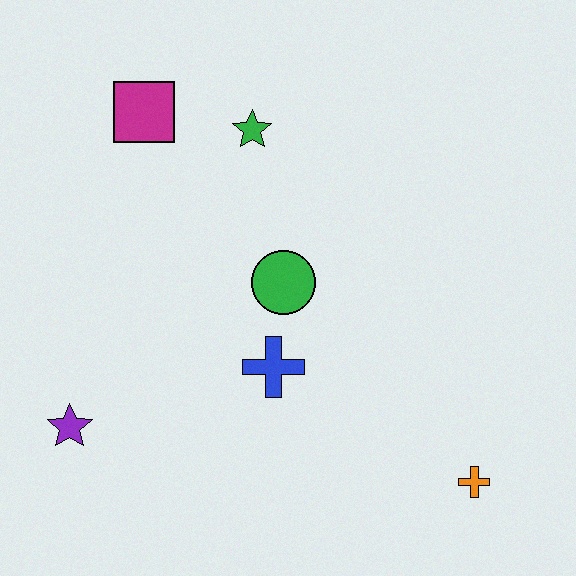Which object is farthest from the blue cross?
The magenta square is farthest from the blue cross.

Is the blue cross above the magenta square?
No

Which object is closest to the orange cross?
The blue cross is closest to the orange cross.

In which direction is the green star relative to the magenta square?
The green star is to the right of the magenta square.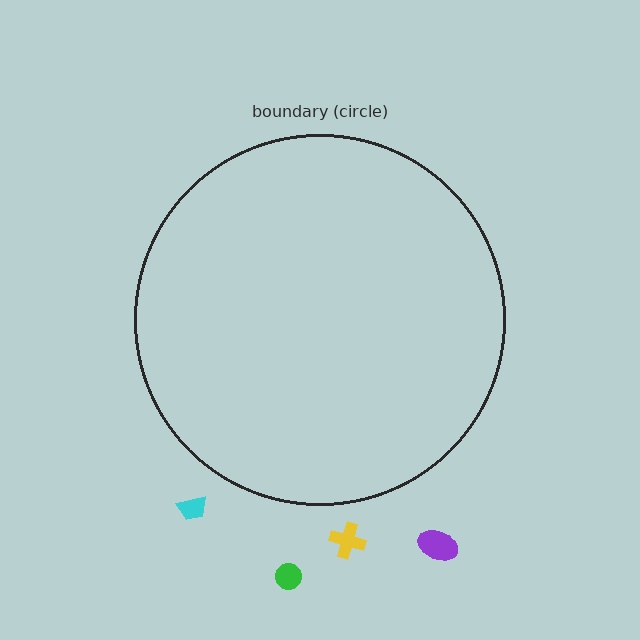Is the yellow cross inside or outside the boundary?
Outside.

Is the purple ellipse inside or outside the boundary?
Outside.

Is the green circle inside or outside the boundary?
Outside.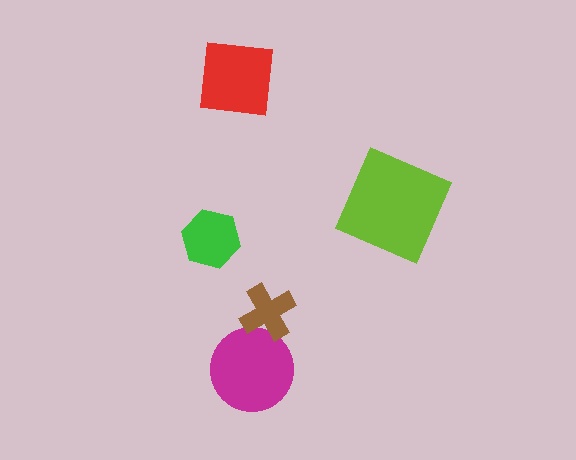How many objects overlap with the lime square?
0 objects overlap with the lime square.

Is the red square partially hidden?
No, no other shape covers it.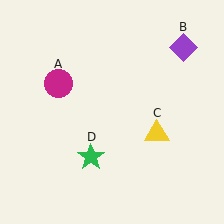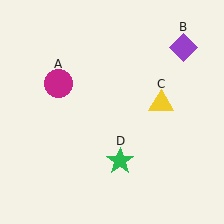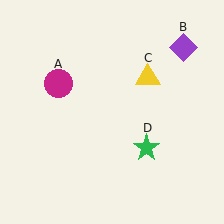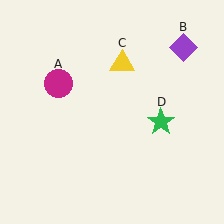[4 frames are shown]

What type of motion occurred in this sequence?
The yellow triangle (object C), green star (object D) rotated counterclockwise around the center of the scene.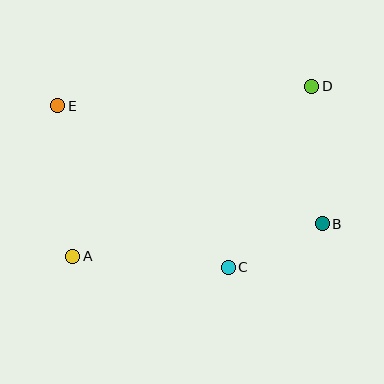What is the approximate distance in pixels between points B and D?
The distance between B and D is approximately 138 pixels.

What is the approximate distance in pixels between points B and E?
The distance between B and E is approximately 290 pixels.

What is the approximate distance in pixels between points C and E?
The distance between C and E is approximately 235 pixels.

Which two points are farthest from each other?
Points A and D are farthest from each other.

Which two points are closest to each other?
Points B and C are closest to each other.